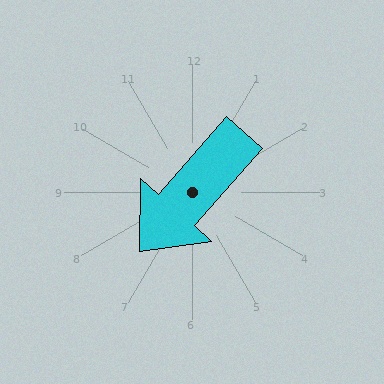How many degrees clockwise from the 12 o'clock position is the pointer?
Approximately 222 degrees.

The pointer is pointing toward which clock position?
Roughly 7 o'clock.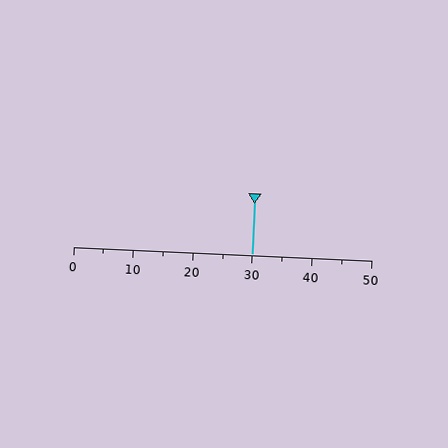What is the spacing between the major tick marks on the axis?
The major ticks are spaced 10 apart.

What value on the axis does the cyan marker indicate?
The marker indicates approximately 30.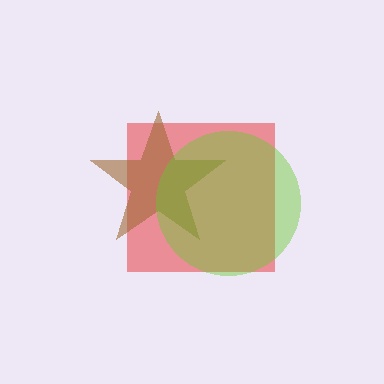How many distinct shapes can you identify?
There are 3 distinct shapes: a red square, a brown star, a lime circle.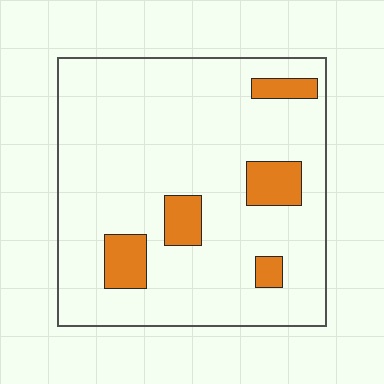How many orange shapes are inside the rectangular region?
5.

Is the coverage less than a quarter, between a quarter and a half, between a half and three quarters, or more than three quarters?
Less than a quarter.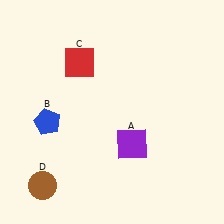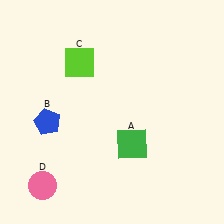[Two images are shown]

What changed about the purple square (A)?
In Image 1, A is purple. In Image 2, it changed to green.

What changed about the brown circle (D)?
In Image 1, D is brown. In Image 2, it changed to pink.